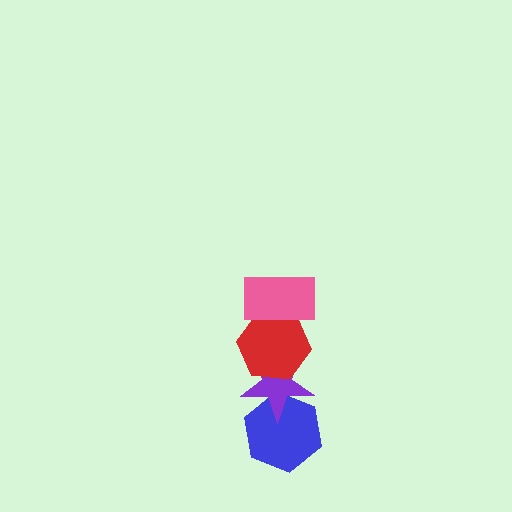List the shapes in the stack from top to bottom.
From top to bottom: the pink rectangle, the red hexagon, the purple star, the blue hexagon.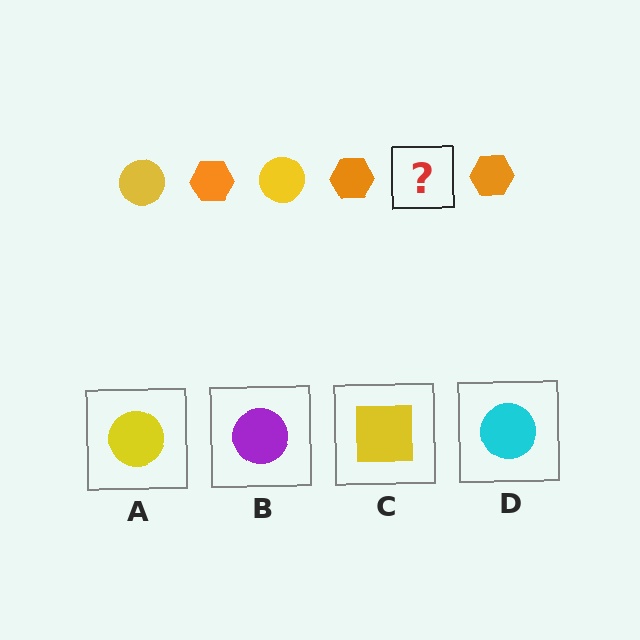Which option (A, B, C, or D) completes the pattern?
A.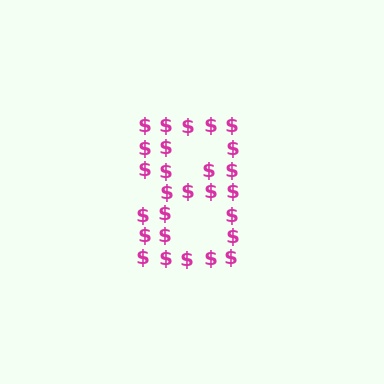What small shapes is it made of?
It is made of small dollar signs.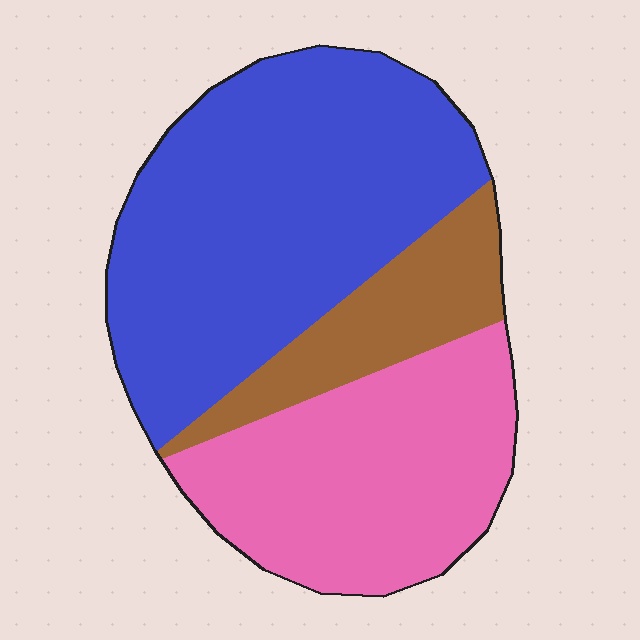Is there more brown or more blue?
Blue.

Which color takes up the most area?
Blue, at roughly 50%.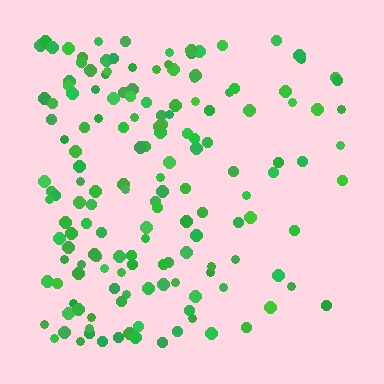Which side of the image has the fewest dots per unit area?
The right.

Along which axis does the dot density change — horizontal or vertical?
Horizontal.